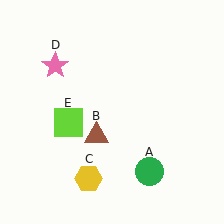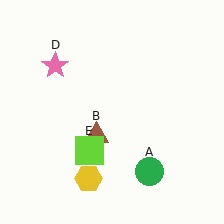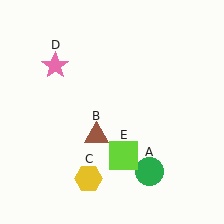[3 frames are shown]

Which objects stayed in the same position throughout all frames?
Green circle (object A) and brown triangle (object B) and yellow hexagon (object C) and pink star (object D) remained stationary.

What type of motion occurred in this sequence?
The lime square (object E) rotated counterclockwise around the center of the scene.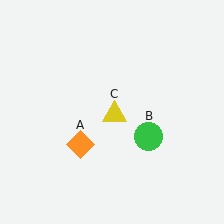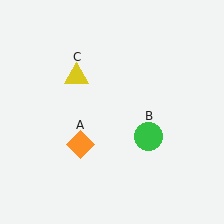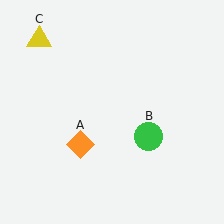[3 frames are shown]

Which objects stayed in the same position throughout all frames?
Orange diamond (object A) and green circle (object B) remained stationary.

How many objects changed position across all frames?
1 object changed position: yellow triangle (object C).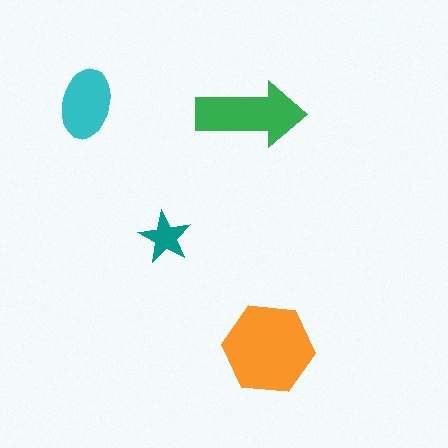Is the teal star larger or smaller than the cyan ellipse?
Smaller.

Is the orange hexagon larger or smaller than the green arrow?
Larger.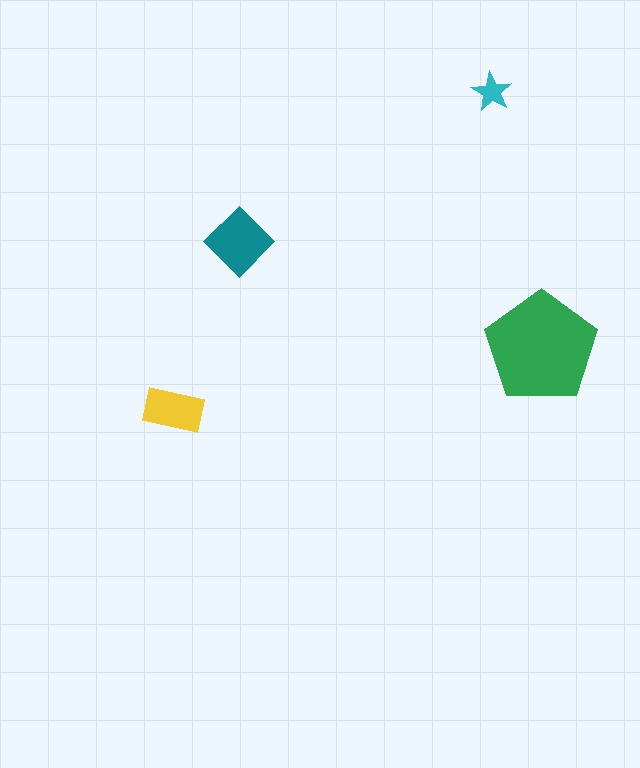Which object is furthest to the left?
The yellow rectangle is leftmost.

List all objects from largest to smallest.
The green pentagon, the teal diamond, the yellow rectangle, the cyan star.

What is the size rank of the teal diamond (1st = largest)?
2nd.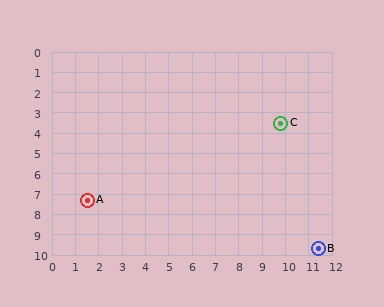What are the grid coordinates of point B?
Point B is at approximately (11.4, 9.7).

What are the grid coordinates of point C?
Point C is at approximately (9.8, 3.5).